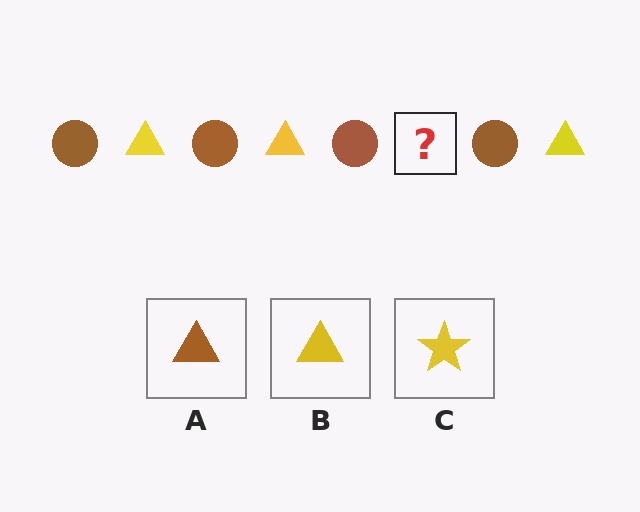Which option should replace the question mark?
Option B.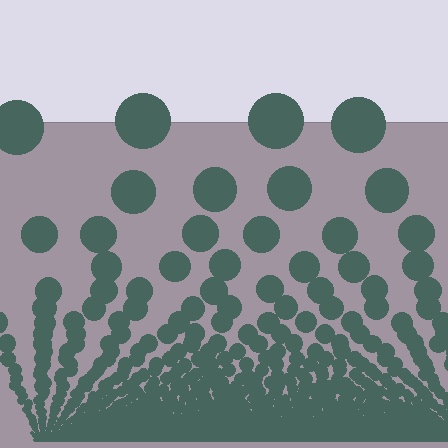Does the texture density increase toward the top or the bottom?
Density increases toward the bottom.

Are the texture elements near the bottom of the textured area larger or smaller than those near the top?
Smaller. The gradient is inverted — elements near the bottom are smaller and denser.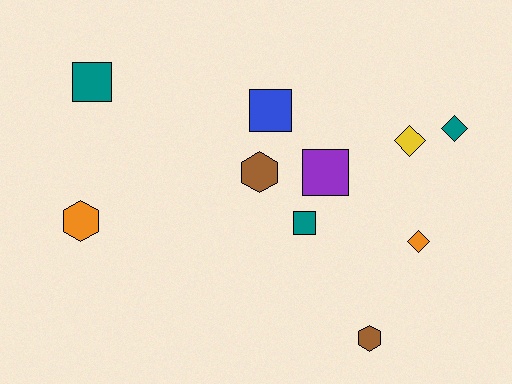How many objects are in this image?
There are 10 objects.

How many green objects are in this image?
There are no green objects.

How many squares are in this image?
There are 4 squares.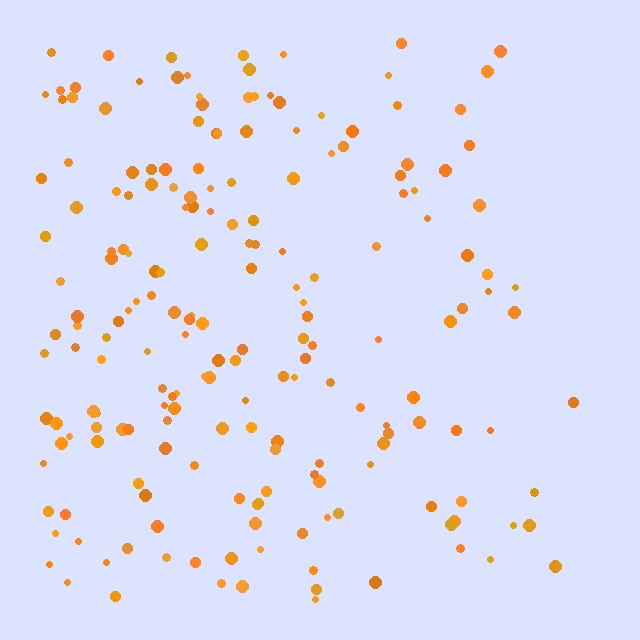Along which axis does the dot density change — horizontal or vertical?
Horizontal.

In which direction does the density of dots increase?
From right to left, with the left side densest.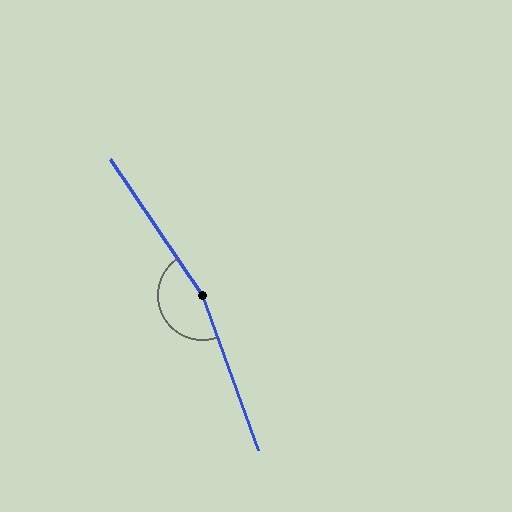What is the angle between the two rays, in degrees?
Approximately 165 degrees.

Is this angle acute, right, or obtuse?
It is obtuse.